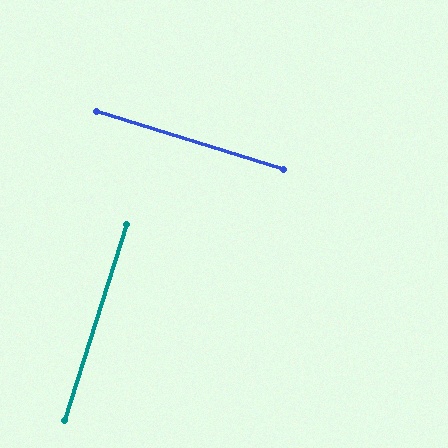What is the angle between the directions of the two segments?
Approximately 90 degrees.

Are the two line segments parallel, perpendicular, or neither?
Perpendicular — they meet at approximately 90°.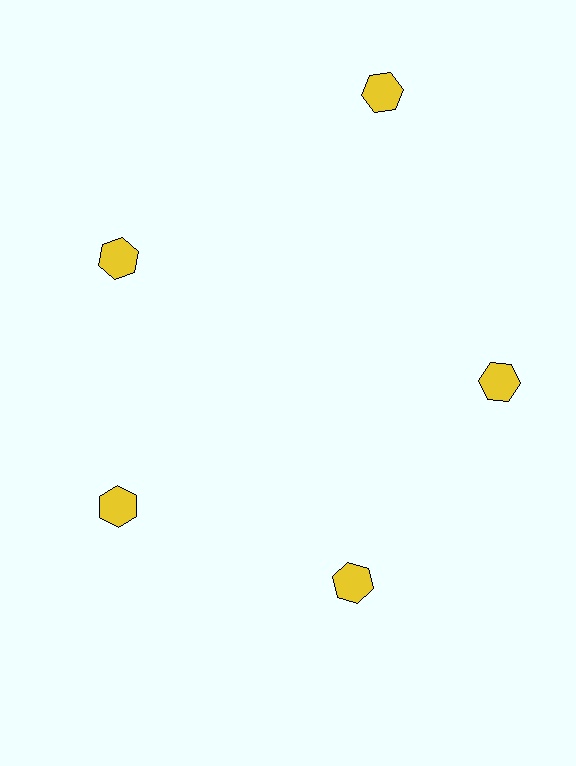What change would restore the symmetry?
The symmetry would be restored by moving it inward, back onto the ring so that all 5 hexagons sit at equal angles and equal distance from the center.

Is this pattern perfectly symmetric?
No. The 5 yellow hexagons are arranged in a ring, but one element near the 1 o'clock position is pushed outward from the center, breaking the 5-fold rotational symmetry.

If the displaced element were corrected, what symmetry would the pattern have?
It would have 5-fold rotational symmetry — the pattern would map onto itself every 72 degrees.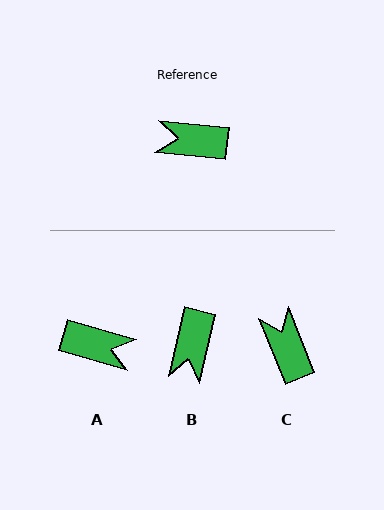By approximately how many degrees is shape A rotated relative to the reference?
Approximately 169 degrees counter-clockwise.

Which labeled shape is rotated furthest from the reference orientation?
A, about 169 degrees away.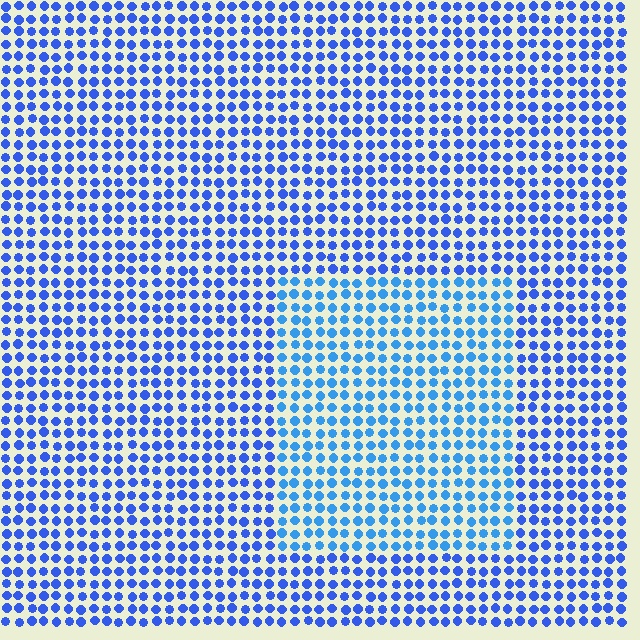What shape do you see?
I see a rectangle.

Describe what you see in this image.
The image is filled with small blue elements in a uniform arrangement. A rectangle-shaped region is visible where the elements are tinted to a slightly different hue, forming a subtle color boundary.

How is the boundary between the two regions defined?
The boundary is defined purely by a slight shift in hue (about 21 degrees). Spacing, size, and orientation are identical on both sides.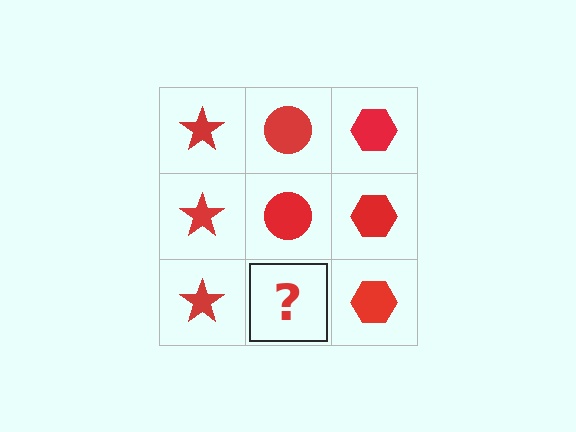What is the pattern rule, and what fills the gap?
The rule is that each column has a consistent shape. The gap should be filled with a red circle.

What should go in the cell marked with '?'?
The missing cell should contain a red circle.